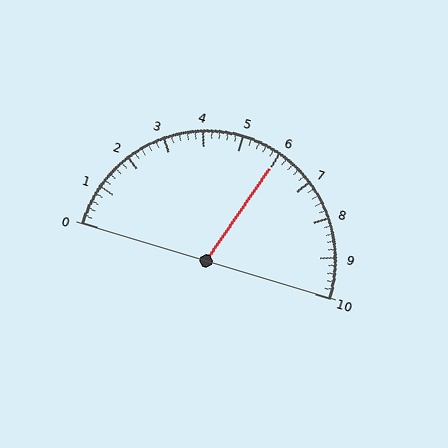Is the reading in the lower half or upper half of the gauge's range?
The reading is in the upper half of the range (0 to 10).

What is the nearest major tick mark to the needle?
The nearest major tick mark is 6.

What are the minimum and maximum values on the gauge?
The gauge ranges from 0 to 10.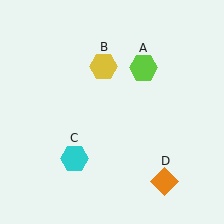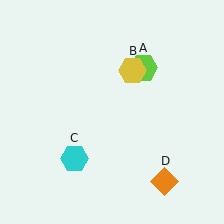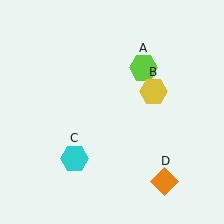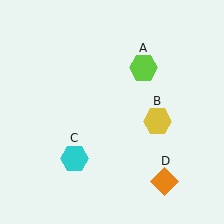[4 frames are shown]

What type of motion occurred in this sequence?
The yellow hexagon (object B) rotated clockwise around the center of the scene.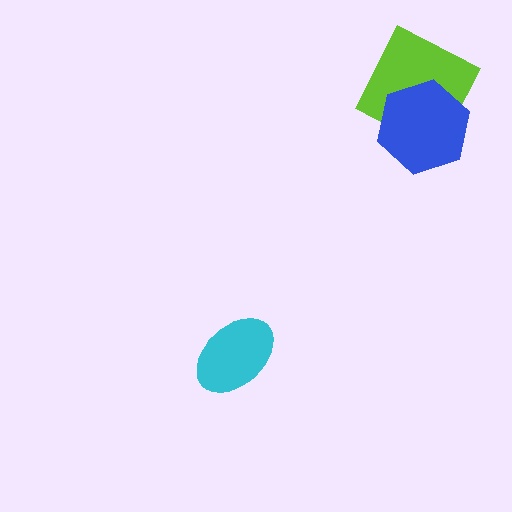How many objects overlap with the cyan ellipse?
0 objects overlap with the cyan ellipse.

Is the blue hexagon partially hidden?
No, no other shape covers it.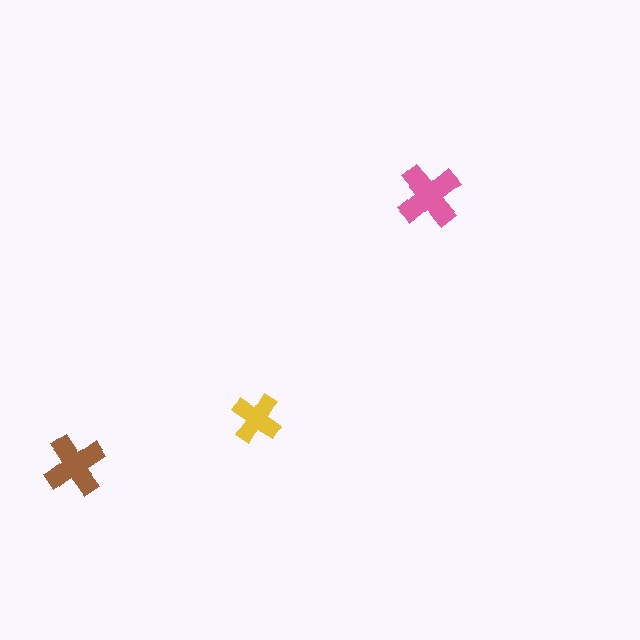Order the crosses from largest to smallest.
the pink one, the brown one, the yellow one.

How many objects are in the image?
There are 3 objects in the image.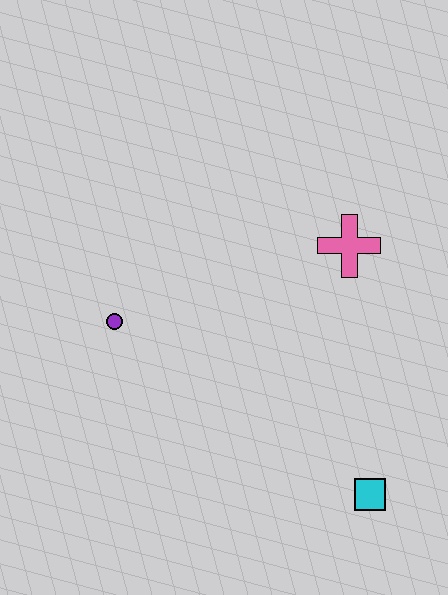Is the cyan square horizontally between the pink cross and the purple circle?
No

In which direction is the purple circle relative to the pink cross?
The purple circle is to the left of the pink cross.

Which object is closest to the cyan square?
The pink cross is closest to the cyan square.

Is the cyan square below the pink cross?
Yes